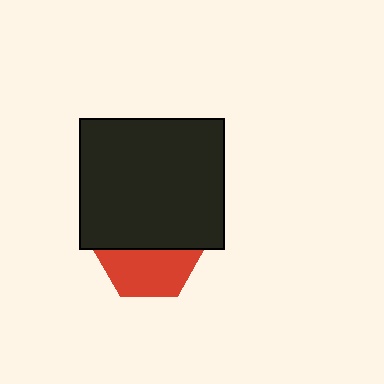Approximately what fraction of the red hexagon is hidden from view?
Roughly 53% of the red hexagon is hidden behind the black rectangle.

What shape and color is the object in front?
The object in front is a black rectangle.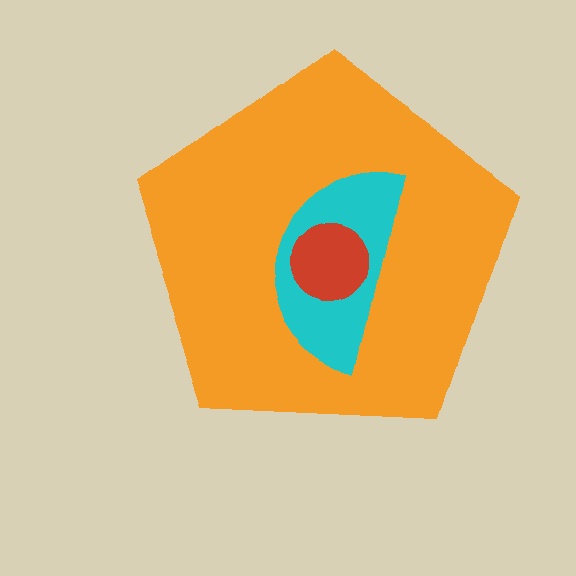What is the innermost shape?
The red circle.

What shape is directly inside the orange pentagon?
The cyan semicircle.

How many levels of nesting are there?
3.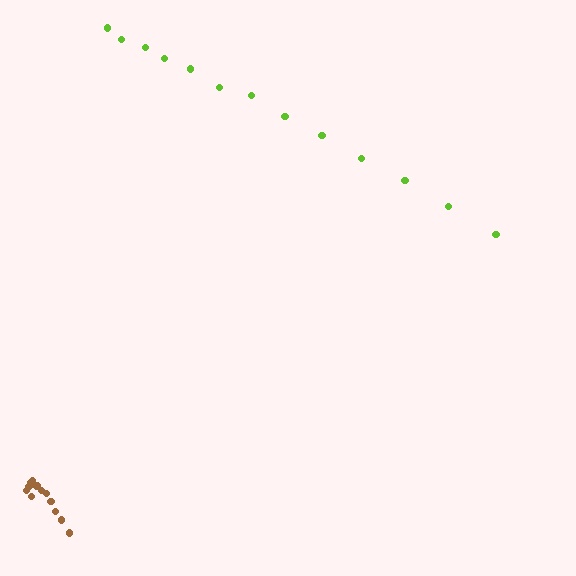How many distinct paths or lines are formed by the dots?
There are 2 distinct paths.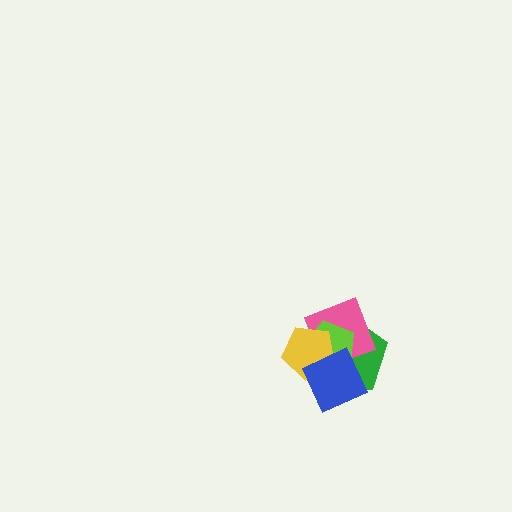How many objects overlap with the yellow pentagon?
4 objects overlap with the yellow pentagon.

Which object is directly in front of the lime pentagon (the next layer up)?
The yellow pentagon is directly in front of the lime pentagon.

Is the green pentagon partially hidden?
Yes, it is partially covered by another shape.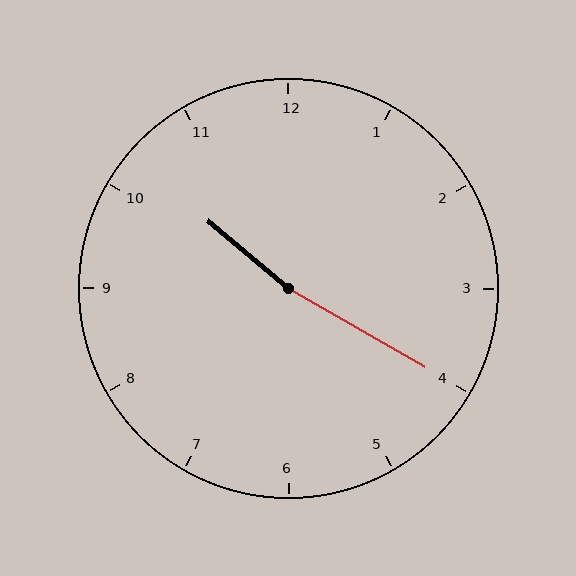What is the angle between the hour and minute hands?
Approximately 170 degrees.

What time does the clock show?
10:20.